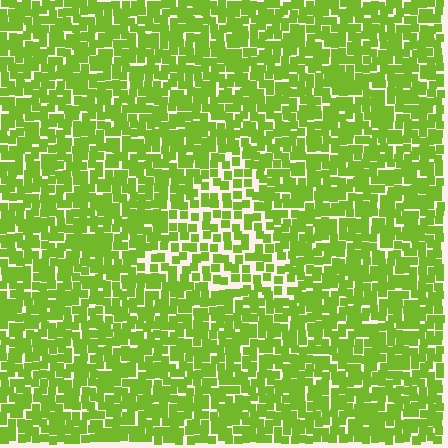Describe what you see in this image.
The image contains small lime elements arranged at two different densities. A triangle-shaped region is visible where the elements are less densely packed than the surrounding area.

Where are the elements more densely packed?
The elements are more densely packed outside the triangle boundary.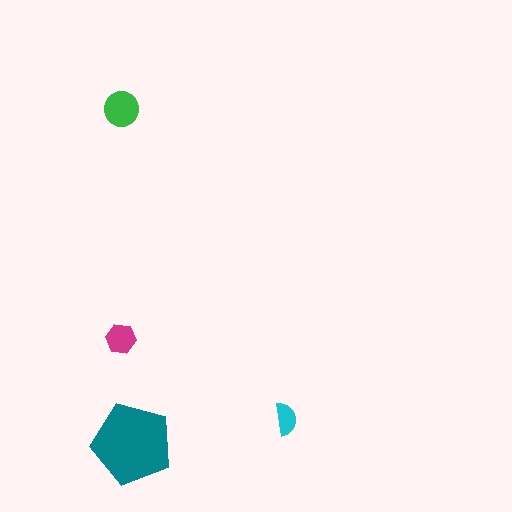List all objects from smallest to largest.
The cyan semicircle, the magenta hexagon, the green circle, the teal pentagon.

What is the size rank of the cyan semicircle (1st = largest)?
4th.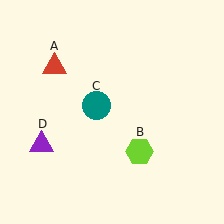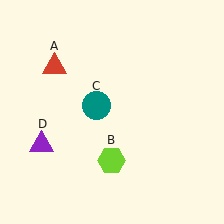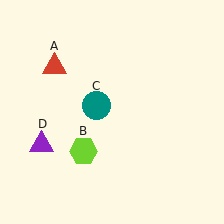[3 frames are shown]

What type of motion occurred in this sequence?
The lime hexagon (object B) rotated clockwise around the center of the scene.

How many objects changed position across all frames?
1 object changed position: lime hexagon (object B).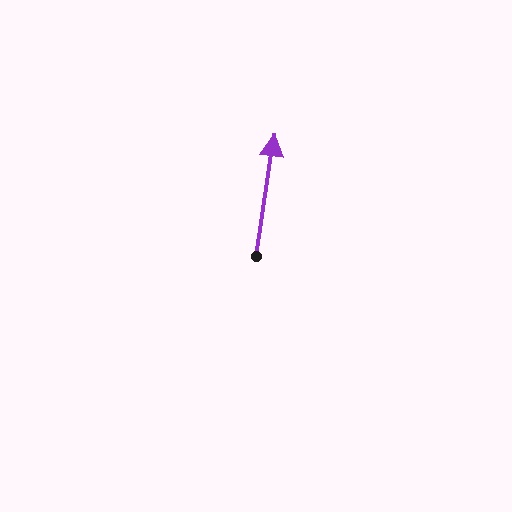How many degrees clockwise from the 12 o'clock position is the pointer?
Approximately 9 degrees.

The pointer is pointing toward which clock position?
Roughly 12 o'clock.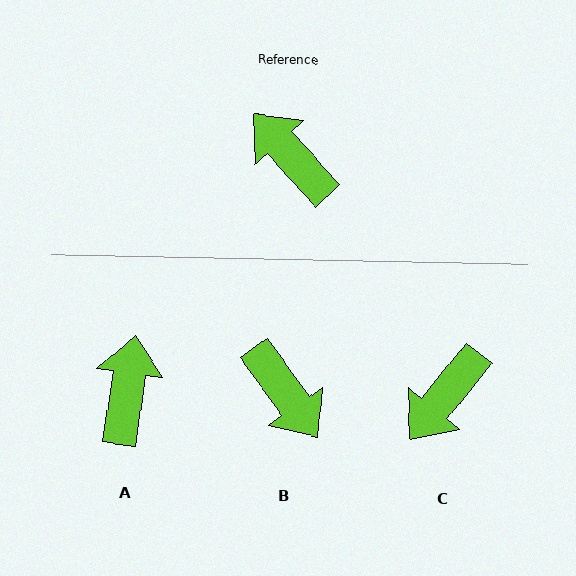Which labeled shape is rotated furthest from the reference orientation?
B, about 174 degrees away.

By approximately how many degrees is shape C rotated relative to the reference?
Approximately 99 degrees counter-clockwise.